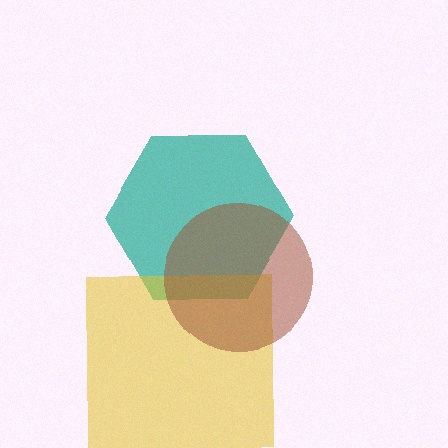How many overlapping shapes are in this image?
There are 3 overlapping shapes in the image.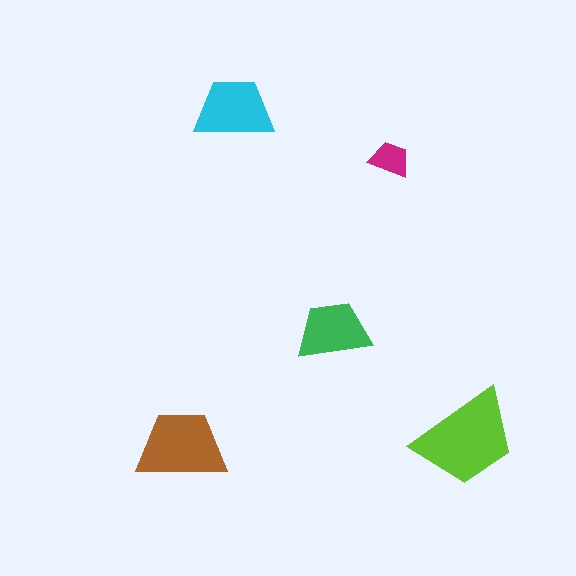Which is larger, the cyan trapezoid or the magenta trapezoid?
The cyan one.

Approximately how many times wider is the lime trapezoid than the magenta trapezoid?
About 2.5 times wider.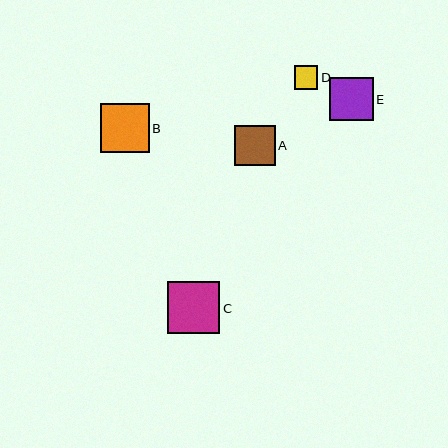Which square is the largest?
Square C is the largest with a size of approximately 53 pixels.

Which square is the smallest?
Square D is the smallest with a size of approximately 24 pixels.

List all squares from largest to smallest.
From largest to smallest: C, B, E, A, D.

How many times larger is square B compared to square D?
Square B is approximately 2.1 times the size of square D.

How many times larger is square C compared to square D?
Square C is approximately 2.2 times the size of square D.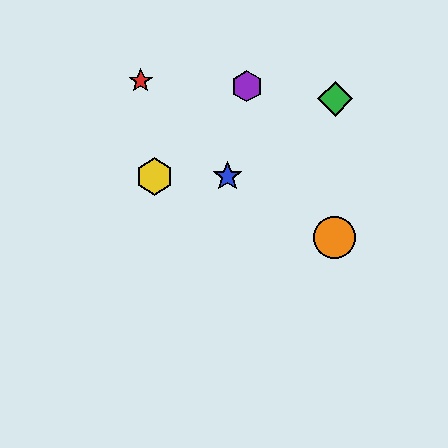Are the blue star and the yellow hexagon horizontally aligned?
Yes, both are at y≈177.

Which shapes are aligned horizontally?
The blue star, the yellow hexagon are aligned horizontally.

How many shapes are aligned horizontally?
2 shapes (the blue star, the yellow hexagon) are aligned horizontally.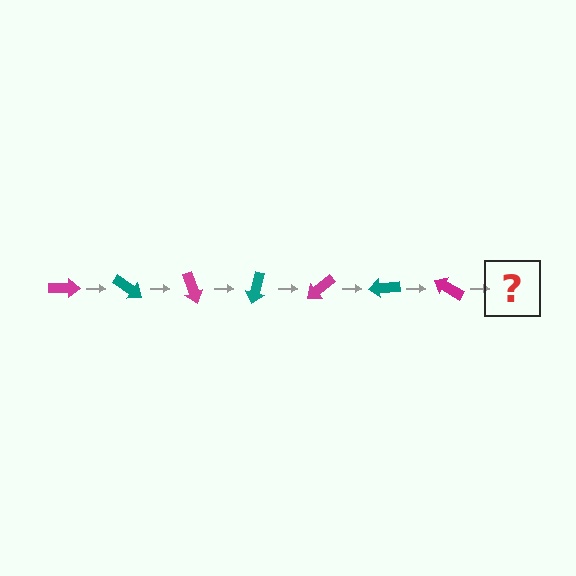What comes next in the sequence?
The next element should be a teal arrow, rotated 245 degrees from the start.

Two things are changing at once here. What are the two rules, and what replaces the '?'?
The two rules are that it rotates 35 degrees each step and the color cycles through magenta and teal. The '?' should be a teal arrow, rotated 245 degrees from the start.